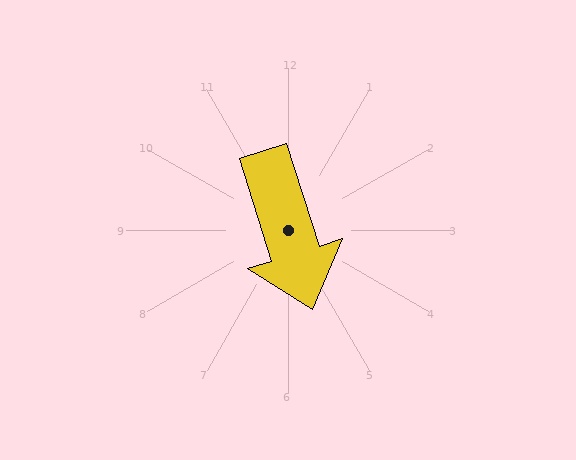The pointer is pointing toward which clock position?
Roughly 5 o'clock.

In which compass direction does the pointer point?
South.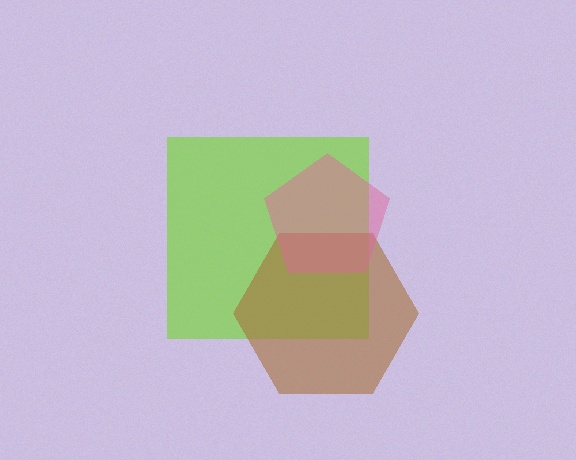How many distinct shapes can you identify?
There are 3 distinct shapes: a lime square, a brown hexagon, a pink pentagon.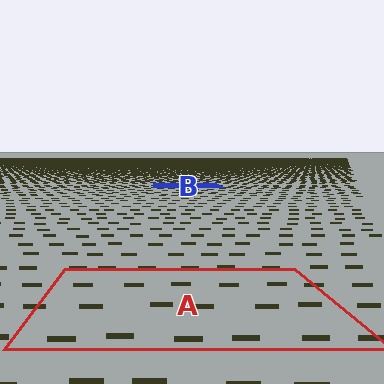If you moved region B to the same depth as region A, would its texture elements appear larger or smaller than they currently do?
They would appear larger. At a closer depth, the same texture elements are projected at a bigger on-screen size.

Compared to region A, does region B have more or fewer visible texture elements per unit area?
Region B has more texture elements per unit area — they are packed more densely because it is farther away.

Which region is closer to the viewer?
Region A is closer. The texture elements there are larger and more spread out.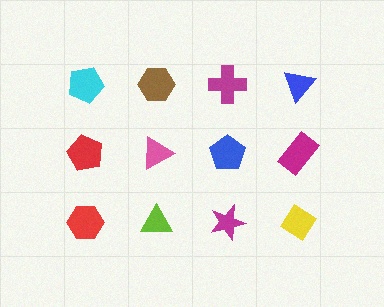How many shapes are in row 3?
4 shapes.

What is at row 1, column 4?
A blue triangle.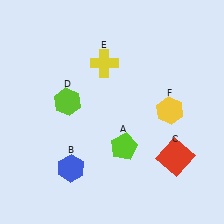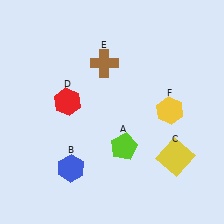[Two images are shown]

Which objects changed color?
C changed from red to yellow. D changed from lime to red. E changed from yellow to brown.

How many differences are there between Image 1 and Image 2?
There are 3 differences between the two images.